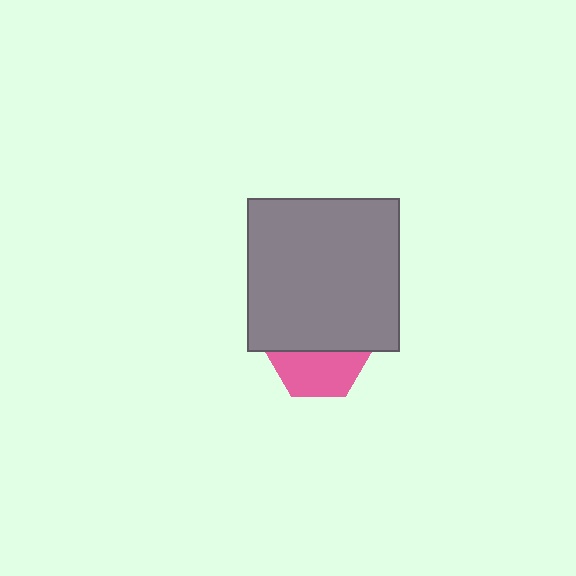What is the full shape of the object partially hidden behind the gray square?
The partially hidden object is a pink hexagon.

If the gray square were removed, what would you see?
You would see the complete pink hexagon.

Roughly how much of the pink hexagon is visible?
About half of it is visible (roughly 47%).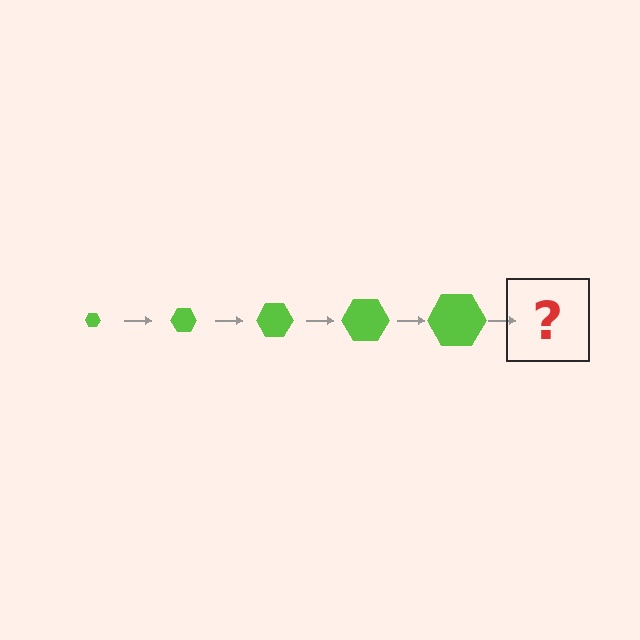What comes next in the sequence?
The next element should be a lime hexagon, larger than the previous one.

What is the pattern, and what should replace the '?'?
The pattern is that the hexagon gets progressively larger each step. The '?' should be a lime hexagon, larger than the previous one.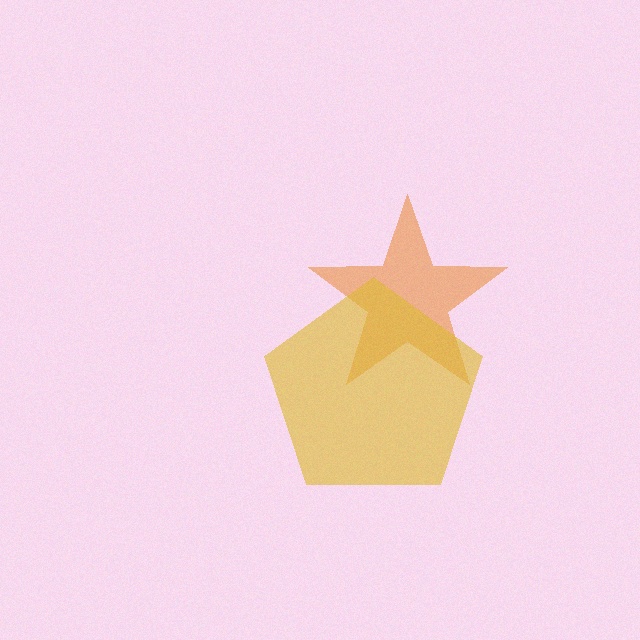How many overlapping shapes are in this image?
There are 2 overlapping shapes in the image.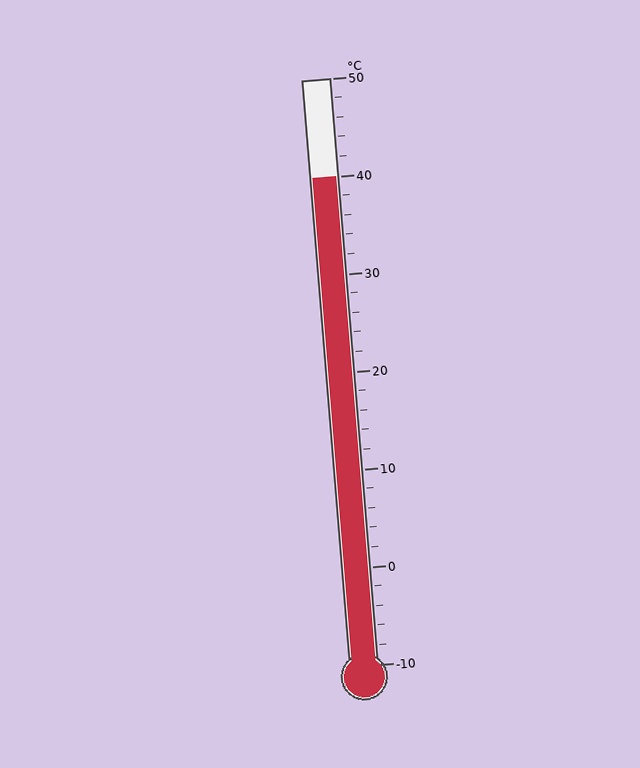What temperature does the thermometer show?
The thermometer shows approximately 40°C.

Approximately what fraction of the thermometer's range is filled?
The thermometer is filled to approximately 85% of its range.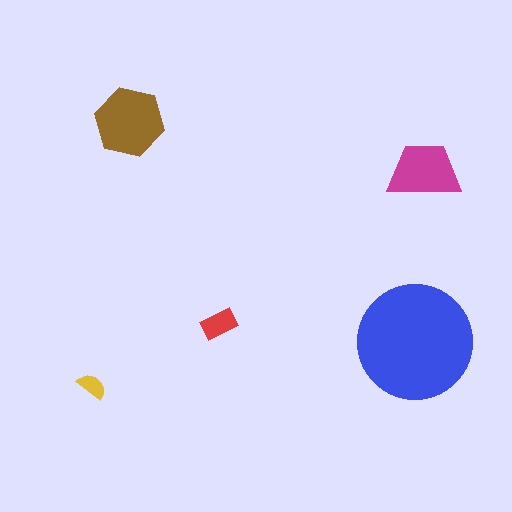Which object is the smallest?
The yellow semicircle.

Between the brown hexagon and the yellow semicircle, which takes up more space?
The brown hexagon.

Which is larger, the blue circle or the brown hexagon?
The blue circle.